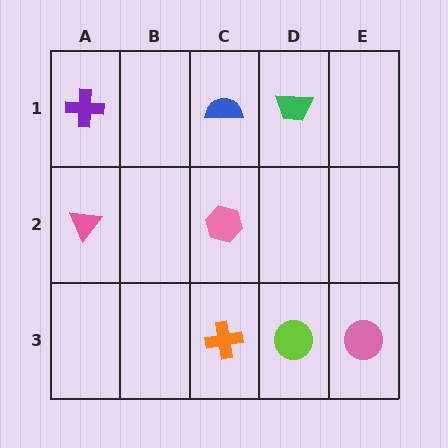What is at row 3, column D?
A lime circle.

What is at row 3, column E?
A pink circle.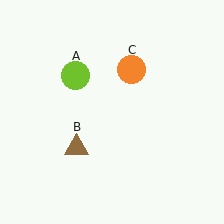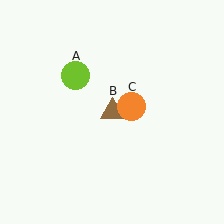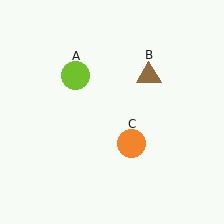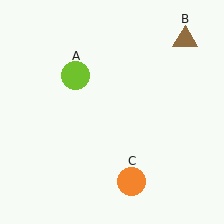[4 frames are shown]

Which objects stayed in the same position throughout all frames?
Lime circle (object A) remained stationary.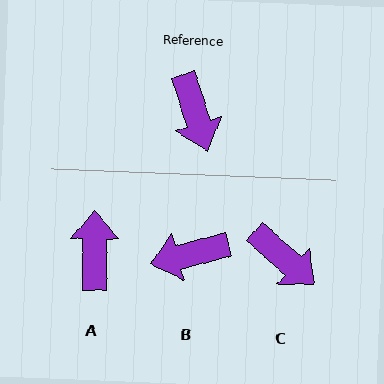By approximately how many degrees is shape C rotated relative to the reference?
Approximately 30 degrees counter-clockwise.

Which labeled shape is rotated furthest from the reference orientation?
A, about 162 degrees away.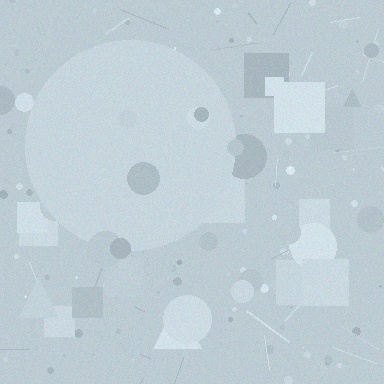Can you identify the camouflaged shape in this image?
The camouflaged shape is a circle.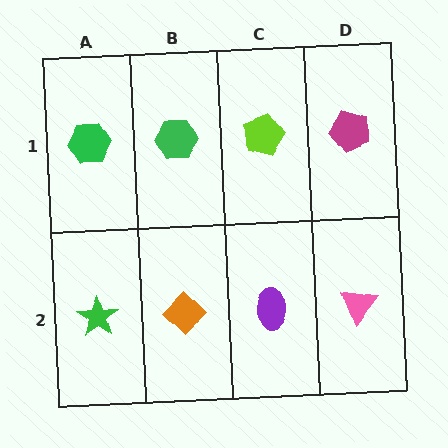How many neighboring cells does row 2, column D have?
2.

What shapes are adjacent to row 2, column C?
A lime pentagon (row 1, column C), an orange diamond (row 2, column B), a pink triangle (row 2, column D).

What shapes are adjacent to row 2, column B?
A green hexagon (row 1, column B), a green star (row 2, column A), a purple ellipse (row 2, column C).